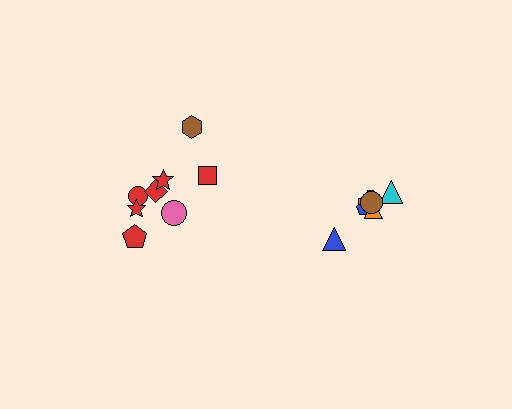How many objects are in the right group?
There are 6 objects.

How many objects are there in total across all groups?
There are 14 objects.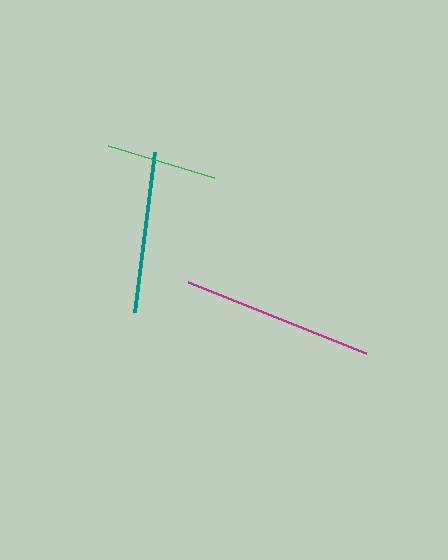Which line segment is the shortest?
The green line is the shortest at approximately 110 pixels.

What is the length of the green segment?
The green segment is approximately 110 pixels long.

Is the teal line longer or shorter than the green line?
The teal line is longer than the green line.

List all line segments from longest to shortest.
From longest to shortest: magenta, teal, green.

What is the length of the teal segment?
The teal segment is approximately 161 pixels long.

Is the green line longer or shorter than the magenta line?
The magenta line is longer than the green line.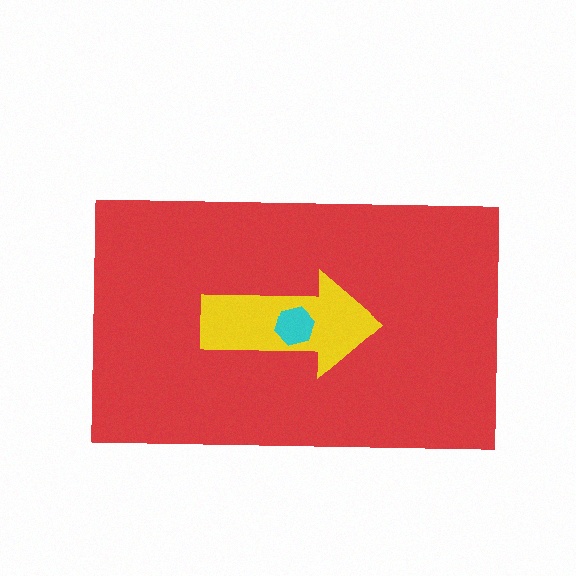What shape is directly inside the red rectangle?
The yellow arrow.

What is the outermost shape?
The red rectangle.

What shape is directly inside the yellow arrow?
The cyan hexagon.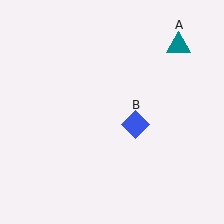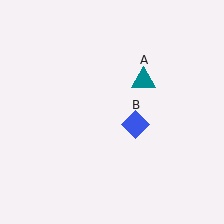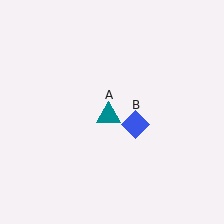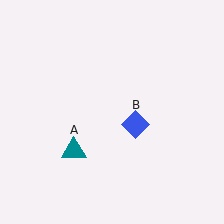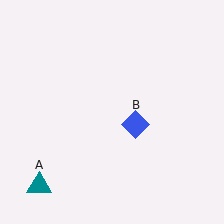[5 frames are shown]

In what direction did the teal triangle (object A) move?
The teal triangle (object A) moved down and to the left.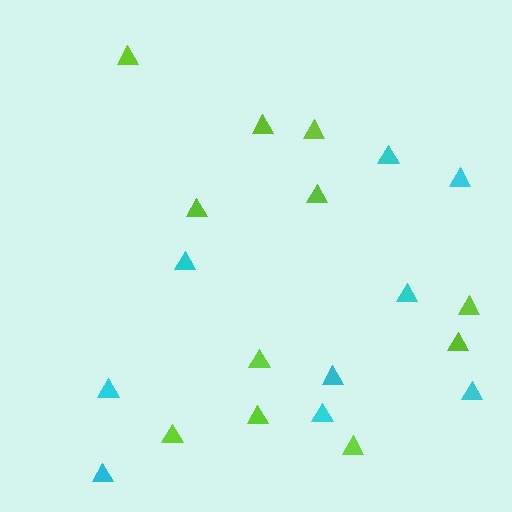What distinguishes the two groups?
There are 2 groups: one group of lime triangles (11) and one group of cyan triangles (9).